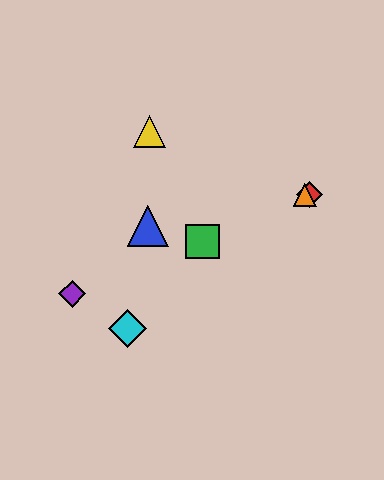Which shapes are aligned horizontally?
The red diamond, the orange triangle are aligned horizontally.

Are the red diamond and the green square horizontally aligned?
No, the red diamond is at y≈195 and the green square is at y≈241.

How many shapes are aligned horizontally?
2 shapes (the red diamond, the orange triangle) are aligned horizontally.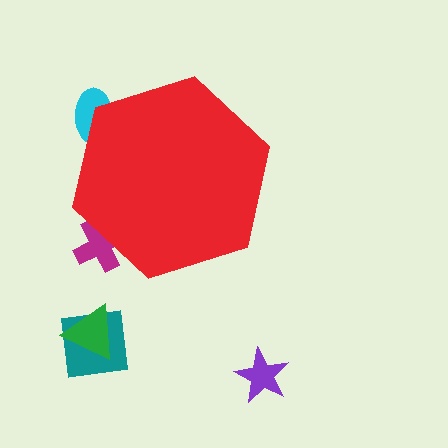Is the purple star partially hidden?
No, the purple star is fully visible.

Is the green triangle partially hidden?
No, the green triangle is fully visible.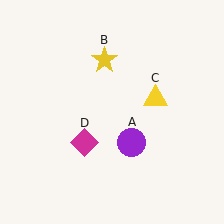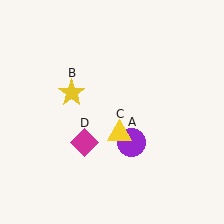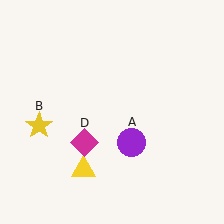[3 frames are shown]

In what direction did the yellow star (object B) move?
The yellow star (object B) moved down and to the left.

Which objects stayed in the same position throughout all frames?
Purple circle (object A) and magenta diamond (object D) remained stationary.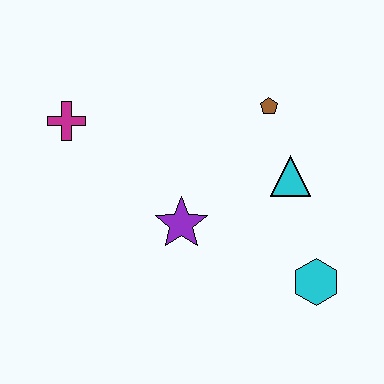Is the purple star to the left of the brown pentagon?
Yes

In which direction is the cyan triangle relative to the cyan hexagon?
The cyan triangle is above the cyan hexagon.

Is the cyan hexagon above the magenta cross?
No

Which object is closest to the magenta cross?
The purple star is closest to the magenta cross.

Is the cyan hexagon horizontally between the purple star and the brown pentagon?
No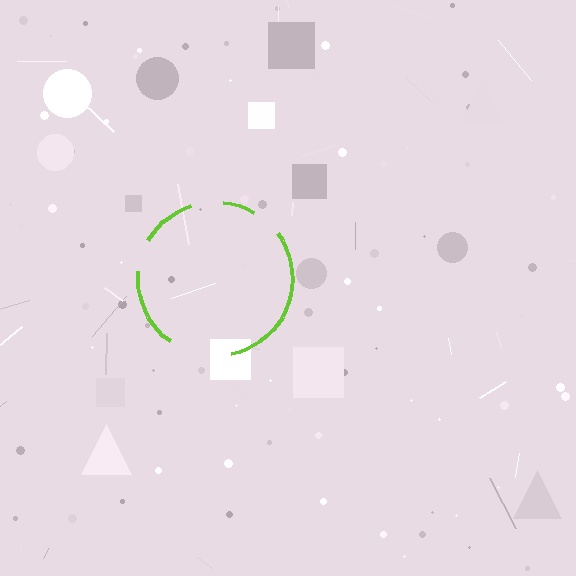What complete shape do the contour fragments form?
The contour fragments form a circle.